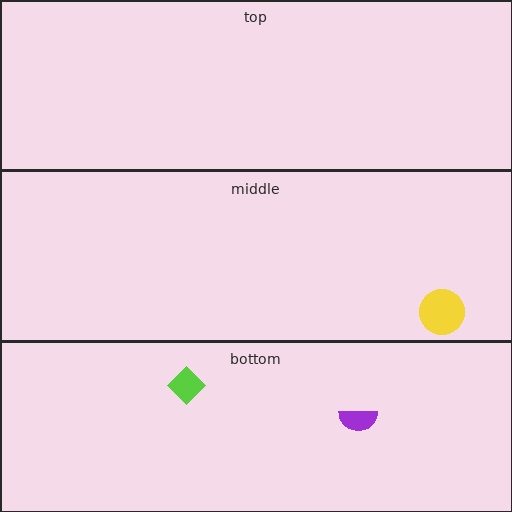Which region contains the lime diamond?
The bottom region.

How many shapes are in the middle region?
1.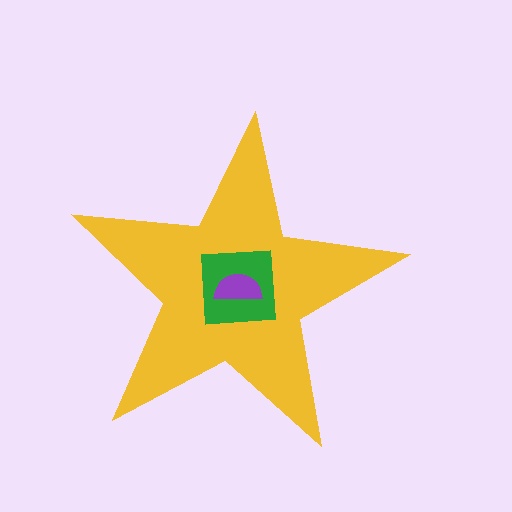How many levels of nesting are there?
3.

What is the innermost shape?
The purple semicircle.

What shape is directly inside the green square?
The purple semicircle.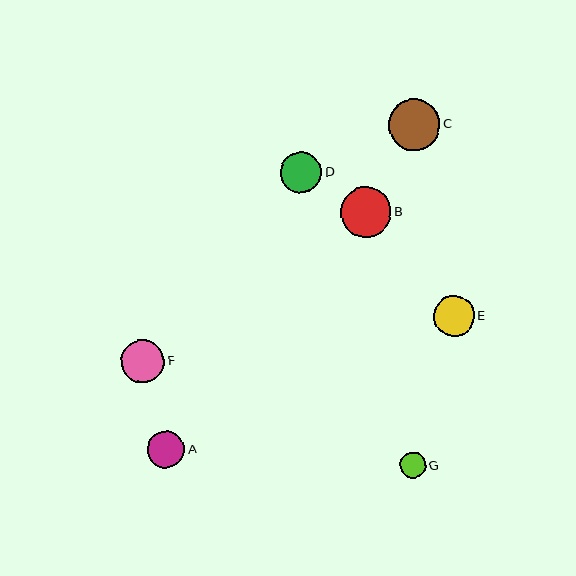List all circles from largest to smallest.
From largest to smallest: C, B, F, D, E, A, G.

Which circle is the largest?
Circle C is the largest with a size of approximately 51 pixels.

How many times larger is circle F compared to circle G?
Circle F is approximately 1.6 times the size of circle G.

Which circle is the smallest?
Circle G is the smallest with a size of approximately 26 pixels.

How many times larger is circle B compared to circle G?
Circle B is approximately 1.9 times the size of circle G.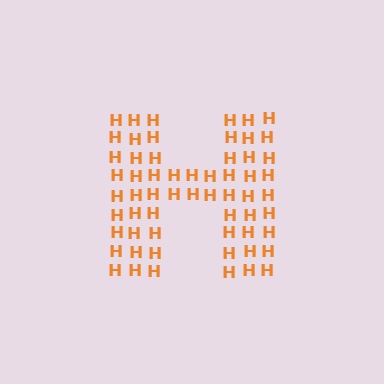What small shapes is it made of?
It is made of small letter H's.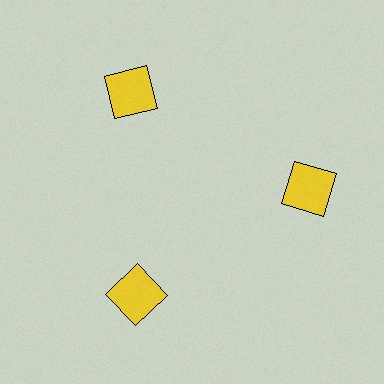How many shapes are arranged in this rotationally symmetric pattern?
There are 3 shapes, arranged in 3 groups of 1.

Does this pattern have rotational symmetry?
Yes, this pattern has 3-fold rotational symmetry. It looks the same after rotating 120 degrees around the center.